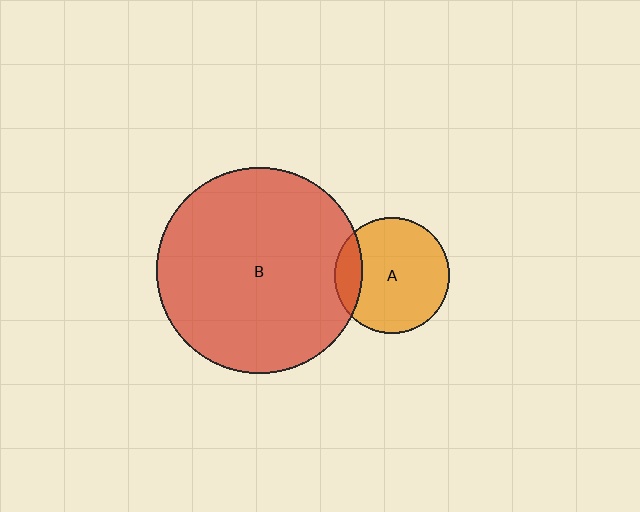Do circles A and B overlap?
Yes.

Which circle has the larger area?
Circle B (red).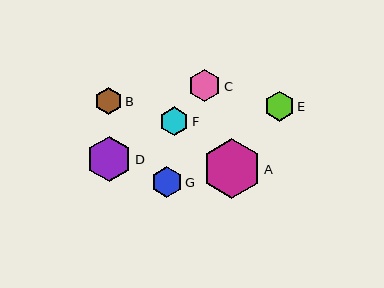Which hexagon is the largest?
Hexagon A is the largest with a size of approximately 59 pixels.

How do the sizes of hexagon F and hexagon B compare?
Hexagon F and hexagon B are approximately the same size.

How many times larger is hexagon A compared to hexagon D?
Hexagon A is approximately 1.3 times the size of hexagon D.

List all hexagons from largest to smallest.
From largest to smallest: A, D, C, G, E, F, B.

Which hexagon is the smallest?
Hexagon B is the smallest with a size of approximately 27 pixels.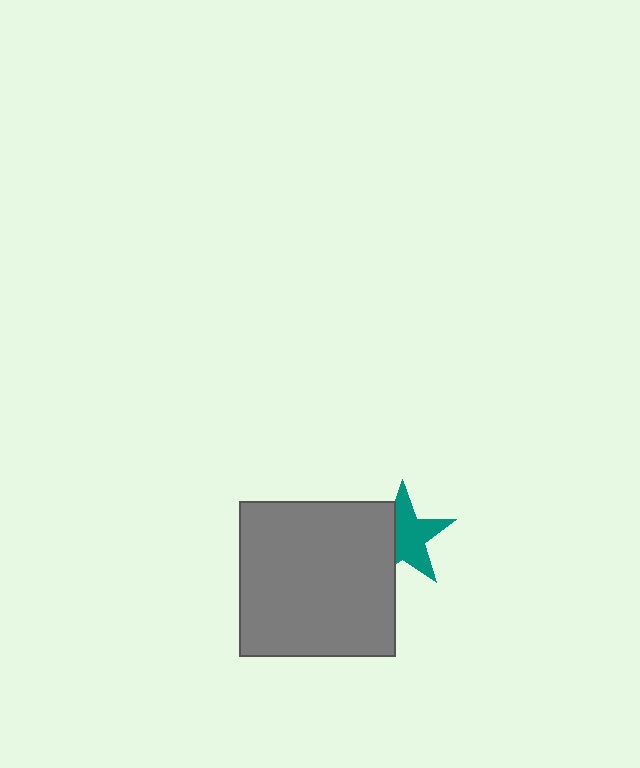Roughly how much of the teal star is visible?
About half of it is visible (roughly 64%).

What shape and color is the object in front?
The object in front is a gray square.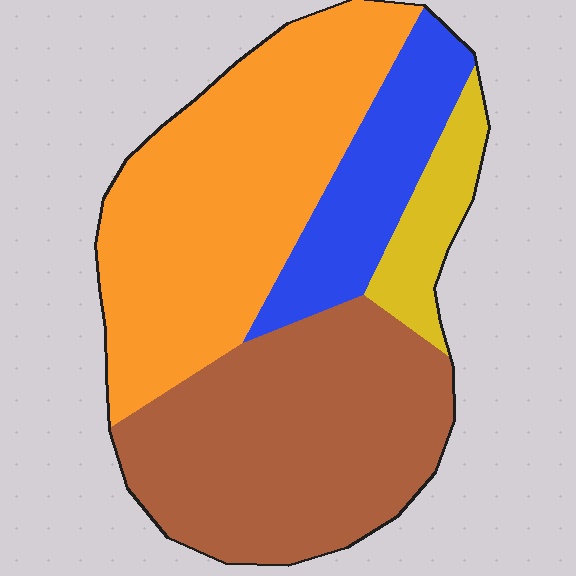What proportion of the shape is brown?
Brown takes up about three eighths (3/8) of the shape.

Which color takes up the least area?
Yellow, at roughly 10%.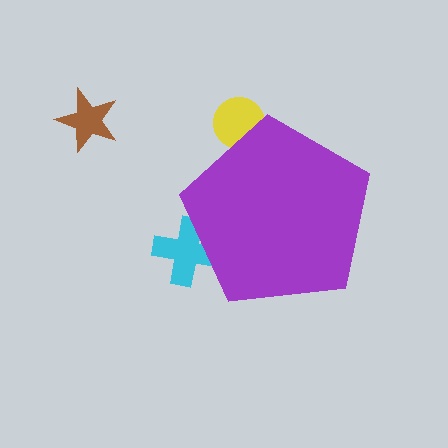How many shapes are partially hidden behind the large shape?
2 shapes are partially hidden.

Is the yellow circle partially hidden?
Yes, the yellow circle is partially hidden behind the purple pentagon.